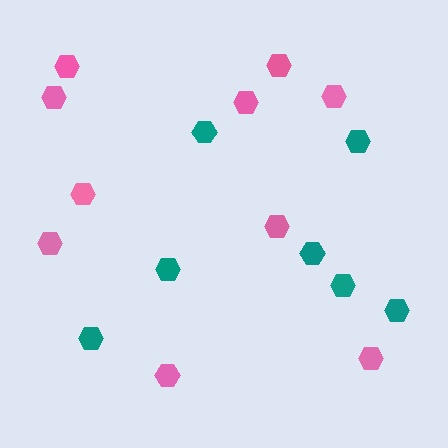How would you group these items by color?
There are 2 groups: one group of pink hexagons (10) and one group of teal hexagons (7).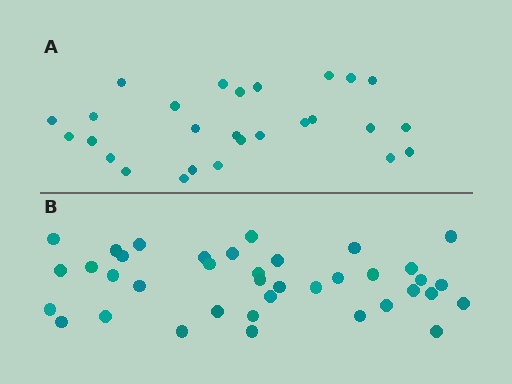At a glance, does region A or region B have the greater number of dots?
Region B (the bottom region) has more dots.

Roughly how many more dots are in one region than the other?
Region B has roughly 12 or so more dots than region A.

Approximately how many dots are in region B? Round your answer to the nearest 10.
About 40 dots. (The exact count is 38, which rounds to 40.)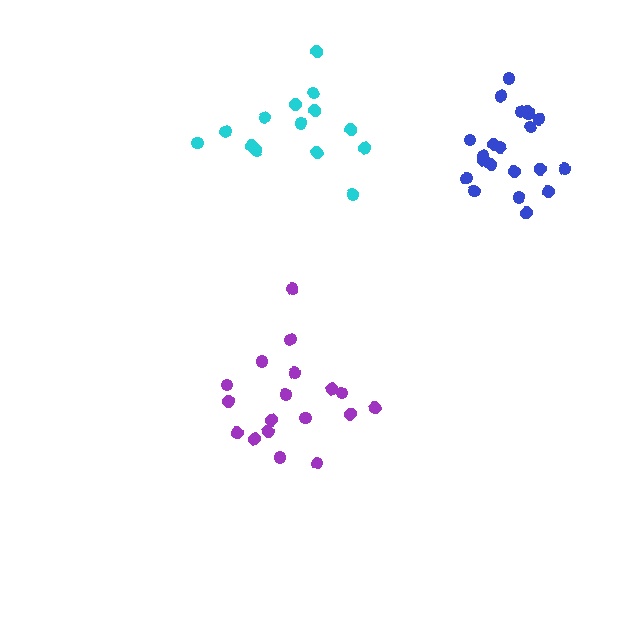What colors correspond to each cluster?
The clusters are colored: purple, blue, cyan.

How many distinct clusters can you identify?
There are 3 distinct clusters.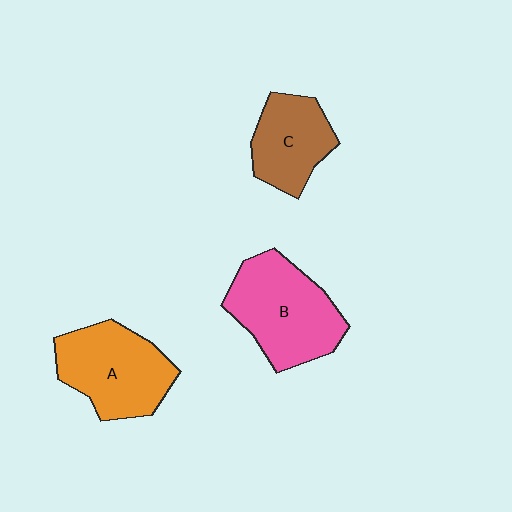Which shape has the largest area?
Shape B (pink).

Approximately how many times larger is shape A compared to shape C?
Approximately 1.4 times.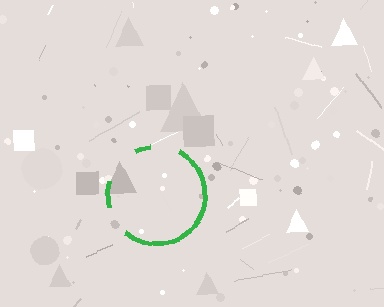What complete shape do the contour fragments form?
The contour fragments form a circle.